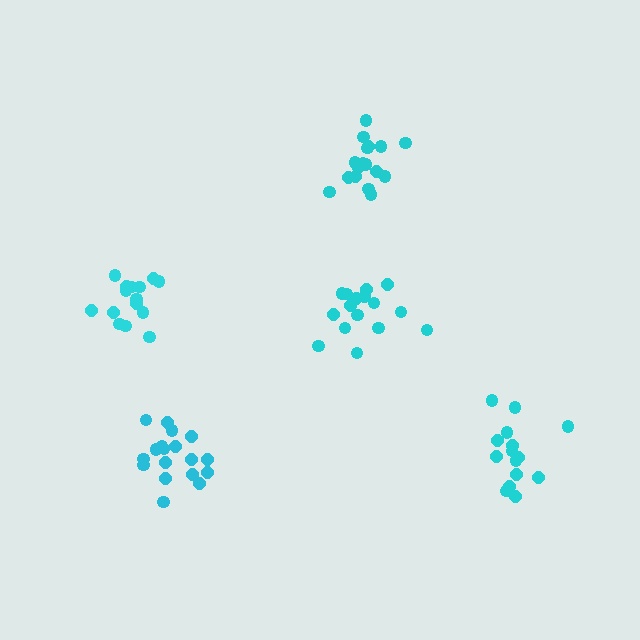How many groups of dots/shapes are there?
There are 5 groups.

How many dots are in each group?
Group 1: 15 dots, Group 2: 16 dots, Group 3: 17 dots, Group 4: 15 dots, Group 5: 18 dots (81 total).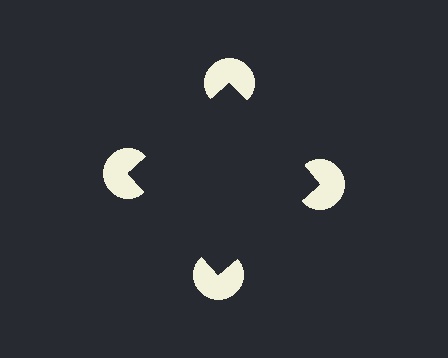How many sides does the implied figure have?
4 sides.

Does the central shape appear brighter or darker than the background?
It typically appears slightly darker than the background, even though no actual brightness change is drawn.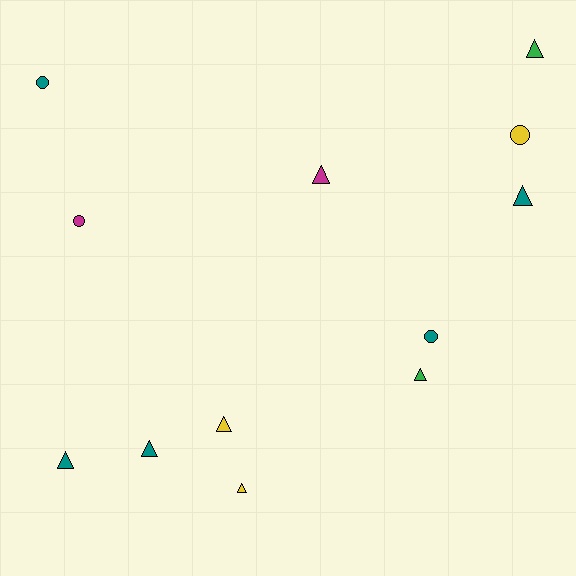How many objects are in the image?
There are 12 objects.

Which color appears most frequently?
Teal, with 5 objects.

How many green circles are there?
There are no green circles.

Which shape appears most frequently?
Triangle, with 8 objects.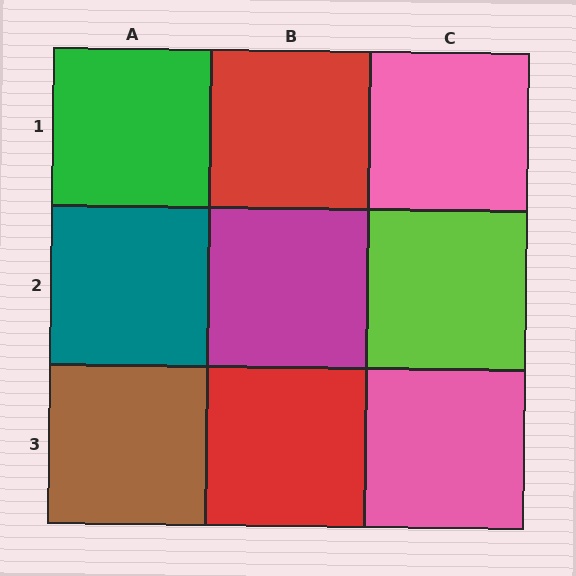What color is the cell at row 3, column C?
Pink.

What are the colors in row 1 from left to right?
Green, red, pink.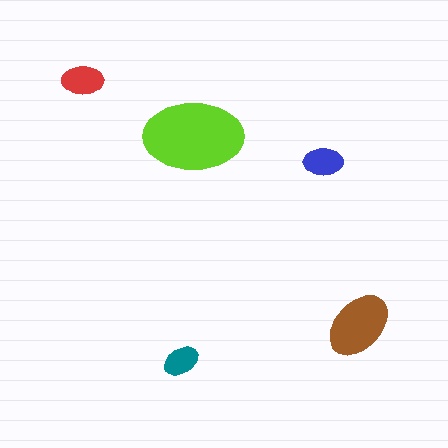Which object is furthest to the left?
The red ellipse is leftmost.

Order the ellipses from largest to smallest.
the lime one, the brown one, the red one, the blue one, the teal one.